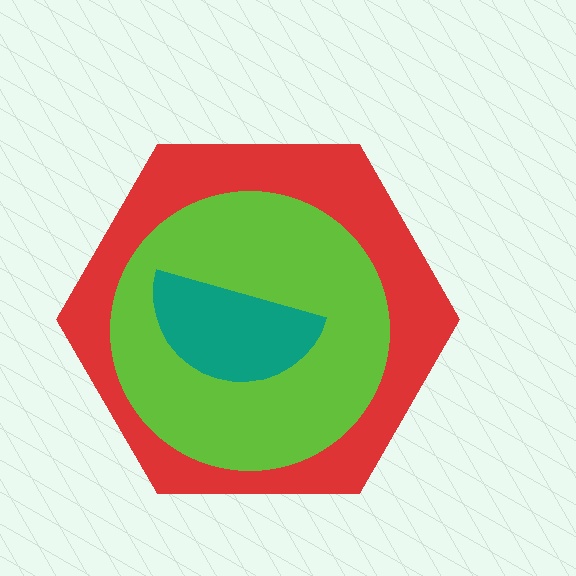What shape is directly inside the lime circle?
The teal semicircle.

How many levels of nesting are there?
3.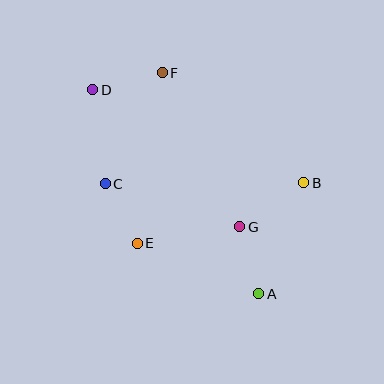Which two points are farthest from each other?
Points A and D are farthest from each other.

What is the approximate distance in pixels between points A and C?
The distance between A and C is approximately 189 pixels.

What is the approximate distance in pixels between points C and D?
The distance between C and D is approximately 94 pixels.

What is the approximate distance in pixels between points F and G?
The distance between F and G is approximately 173 pixels.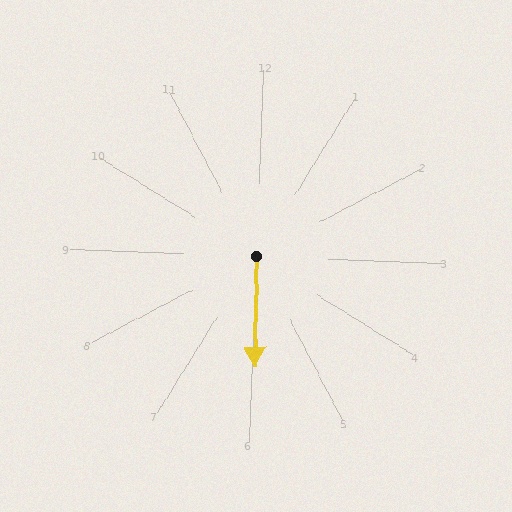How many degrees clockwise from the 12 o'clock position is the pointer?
Approximately 179 degrees.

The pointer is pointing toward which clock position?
Roughly 6 o'clock.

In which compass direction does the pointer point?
South.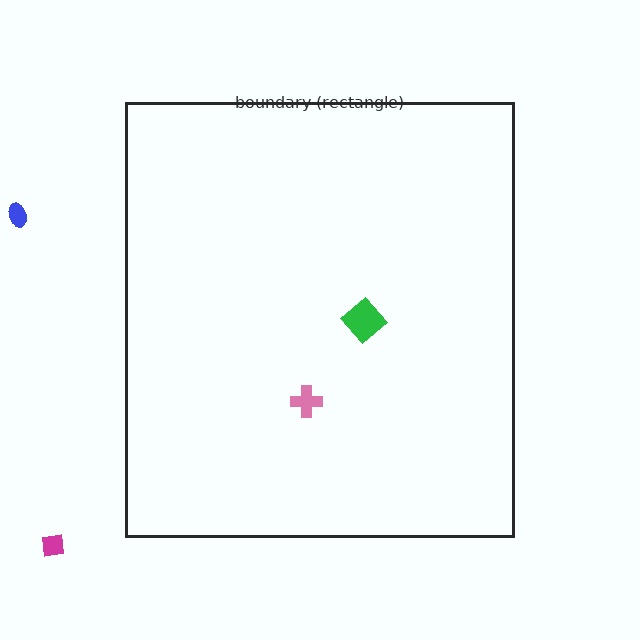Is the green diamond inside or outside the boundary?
Inside.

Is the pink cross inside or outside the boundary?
Inside.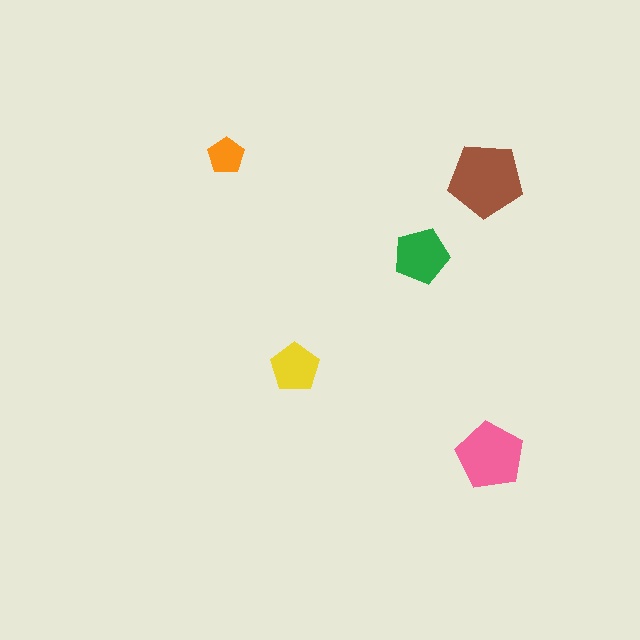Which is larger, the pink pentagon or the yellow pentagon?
The pink one.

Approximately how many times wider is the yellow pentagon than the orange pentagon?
About 1.5 times wider.